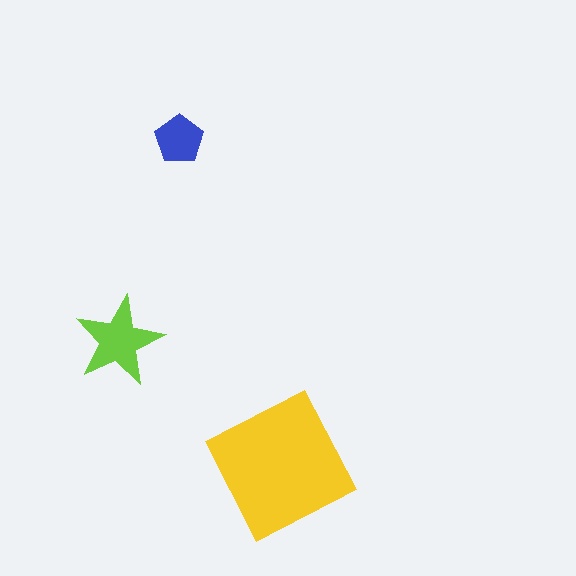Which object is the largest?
The yellow square.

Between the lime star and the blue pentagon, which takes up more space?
The lime star.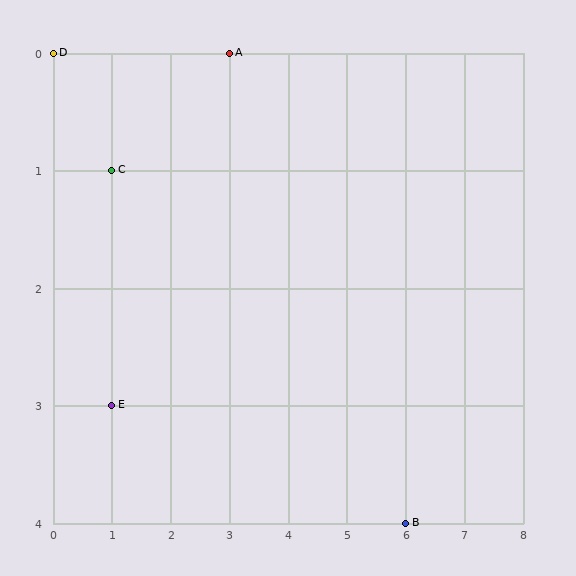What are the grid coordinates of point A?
Point A is at grid coordinates (3, 0).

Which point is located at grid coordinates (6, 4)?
Point B is at (6, 4).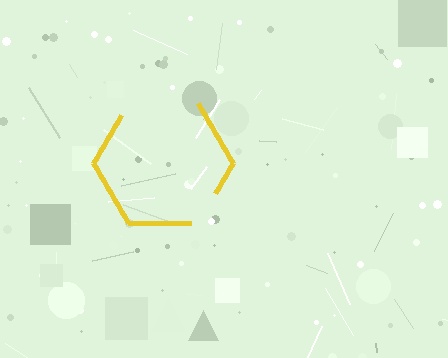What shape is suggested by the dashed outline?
The dashed outline suggests a hexagon.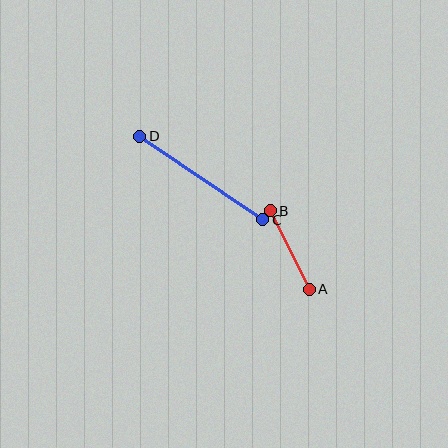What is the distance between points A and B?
The distance is approximately 88 pixels.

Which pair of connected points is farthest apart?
Points C and D are farthest apart.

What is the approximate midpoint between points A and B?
The midpoint is at approximately (290, 250) pixels.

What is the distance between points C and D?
The distance is approximately 149 pixels.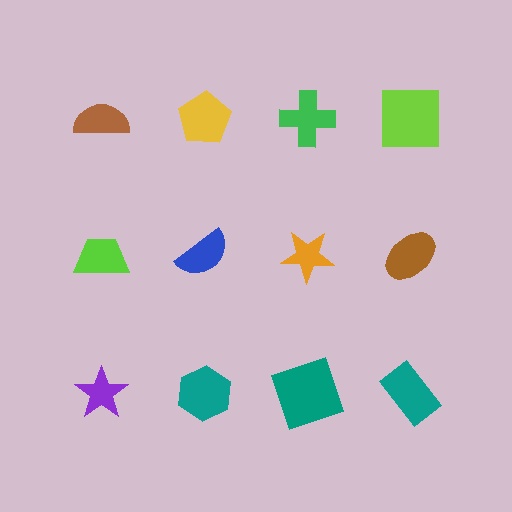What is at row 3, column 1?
A purple star.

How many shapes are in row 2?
4 shapes.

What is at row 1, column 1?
A brown semicircle.